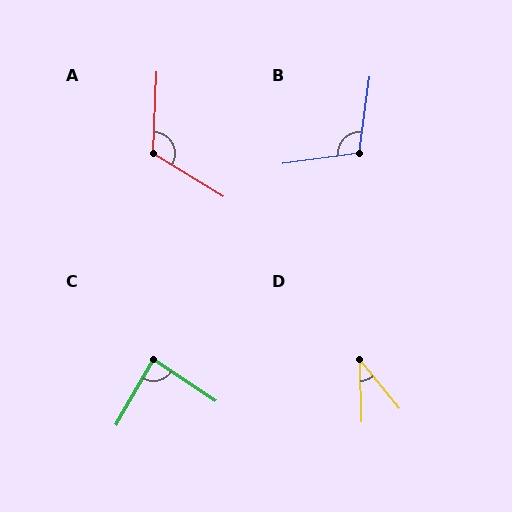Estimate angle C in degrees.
Approximately 86 degrees.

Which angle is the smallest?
D, at approximately 37 degrees.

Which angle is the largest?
A, at approximately 119 degrees.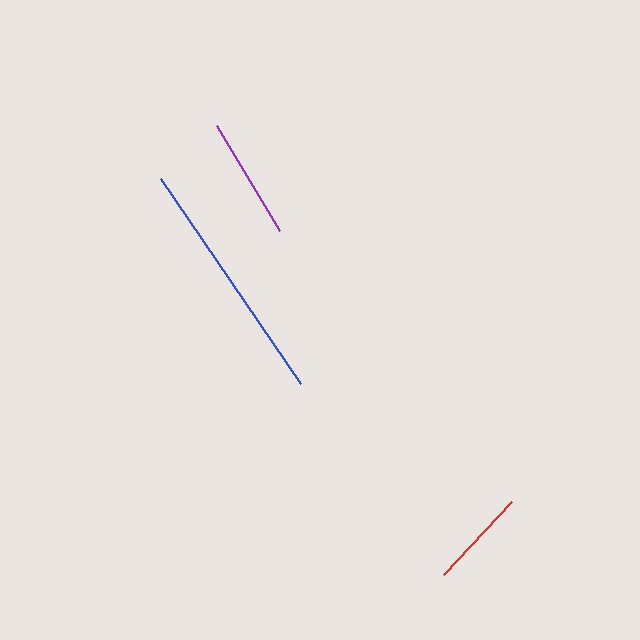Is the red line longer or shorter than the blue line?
The blue line is longer than the red line.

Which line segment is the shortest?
The red line is the shortest at approximately 99 pixels.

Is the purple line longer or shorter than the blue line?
The blue line is longer than the purple line.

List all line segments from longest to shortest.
From longest to shortest: blue, purple, red.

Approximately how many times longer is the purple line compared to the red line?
The purple line is approximately 1.2 times the length of the red line.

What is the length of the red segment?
The red segment is approximately 99 pixels long.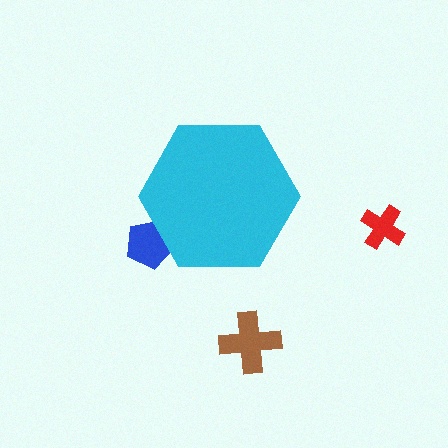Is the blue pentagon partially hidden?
Yes, the blue pentagon is partially hidden behind the cyan hexagon.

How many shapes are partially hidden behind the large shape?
1 shape is partially hidden.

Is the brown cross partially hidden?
No, the brown cross is fully visible.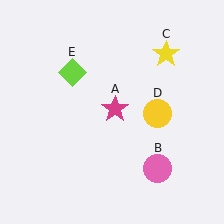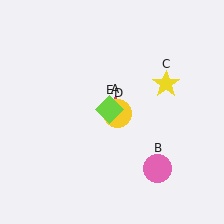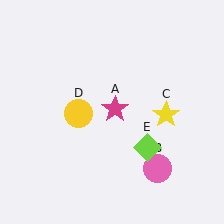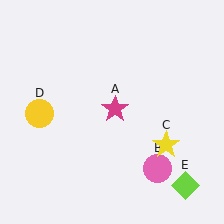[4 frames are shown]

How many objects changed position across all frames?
3 objects changed position: yellow star (object C), yellow circle (object D), lime diamond (object E).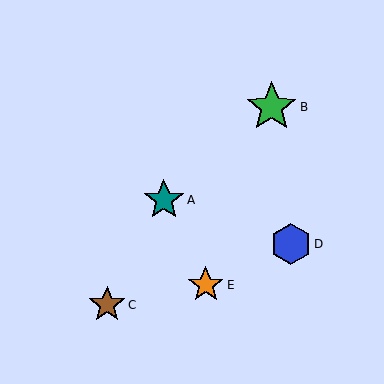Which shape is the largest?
The green star (labeled B) is the largest.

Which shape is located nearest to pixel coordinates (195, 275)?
The orange star (labeled E) at (206, 285) is nearest to that location.